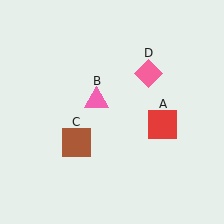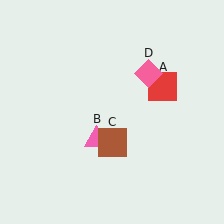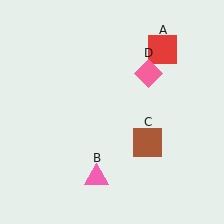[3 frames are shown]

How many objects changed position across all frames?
3 objects changed position: red square (object A), pink triangle (object B), brown square (object C).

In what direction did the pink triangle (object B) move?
The pink triangle (object B) moved down.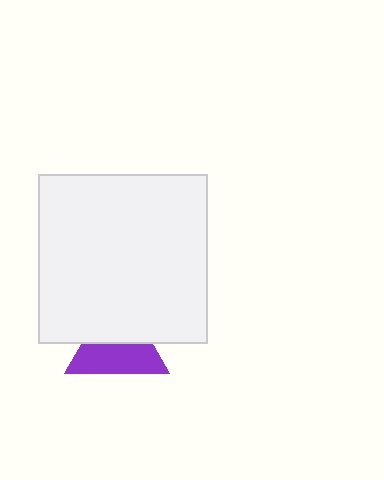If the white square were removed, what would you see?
You would see the complete purple triangle.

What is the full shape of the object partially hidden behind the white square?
The partially hidden object is a purple triangle.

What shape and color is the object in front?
The object in front is a white square.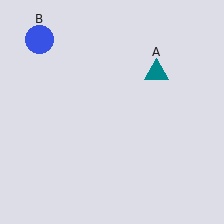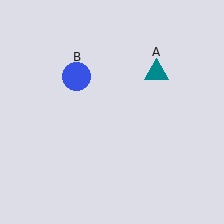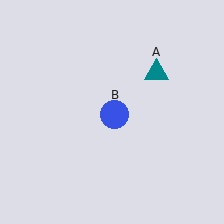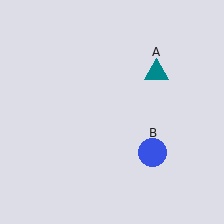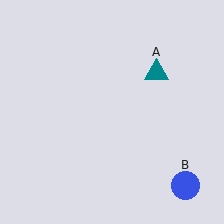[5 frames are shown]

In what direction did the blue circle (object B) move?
The blue circle (object B) moved down and to the right.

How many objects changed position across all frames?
1 object changed position: blue circle (object B).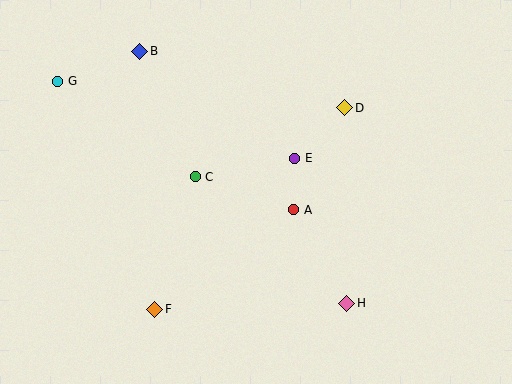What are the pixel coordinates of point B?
Point B is at (140, 51).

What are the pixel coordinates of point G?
Point G is at (58, 81).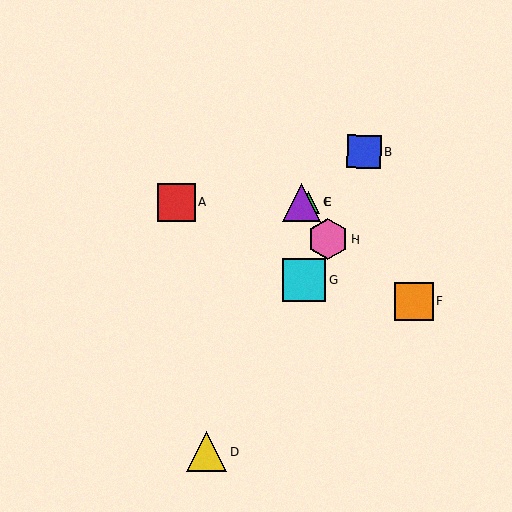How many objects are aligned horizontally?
3 objects (A, C, E) are aligned horizontally.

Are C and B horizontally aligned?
No, C is at y≈202 and B is at y≈152.